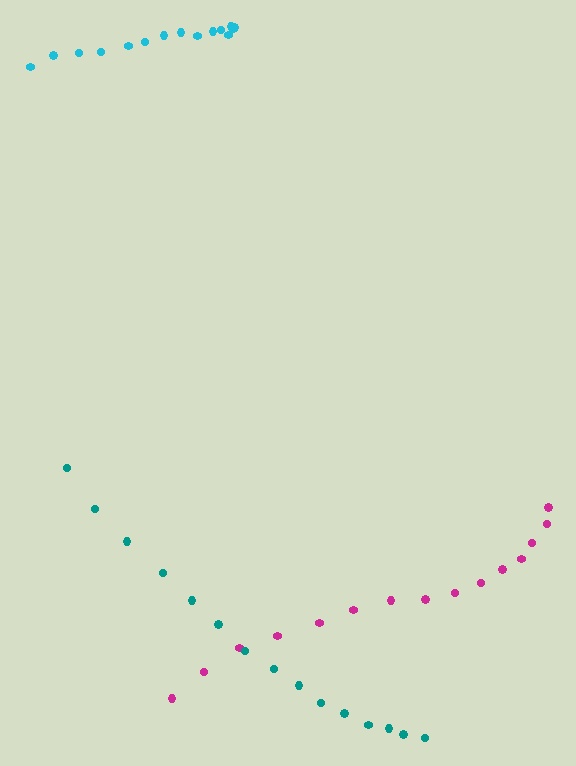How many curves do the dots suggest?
There are 3 distinct paths.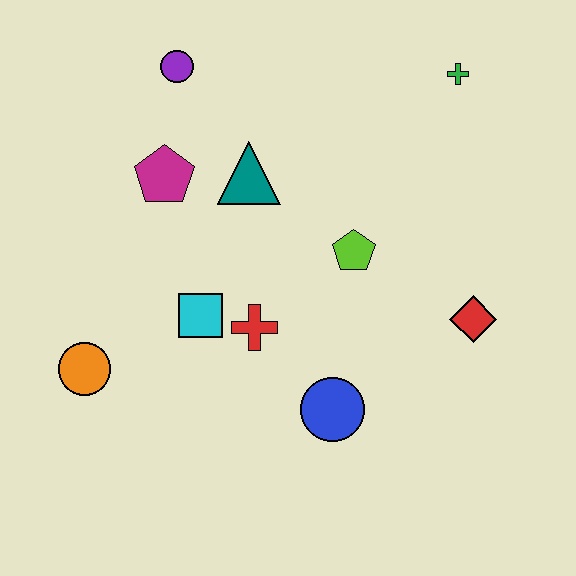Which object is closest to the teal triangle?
The magenta pentagon is closest to the teal triangle.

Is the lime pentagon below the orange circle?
No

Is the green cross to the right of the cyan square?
Yes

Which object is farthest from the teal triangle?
The red diamond is farthest from the teal triangle.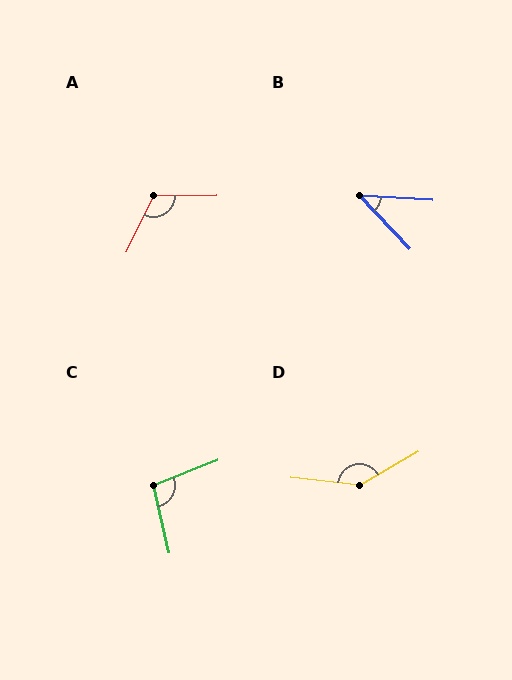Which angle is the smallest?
B, at approximately 43 degrees.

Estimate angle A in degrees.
Approximately 116 degrees.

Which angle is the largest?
D, at approximately 143 degrees.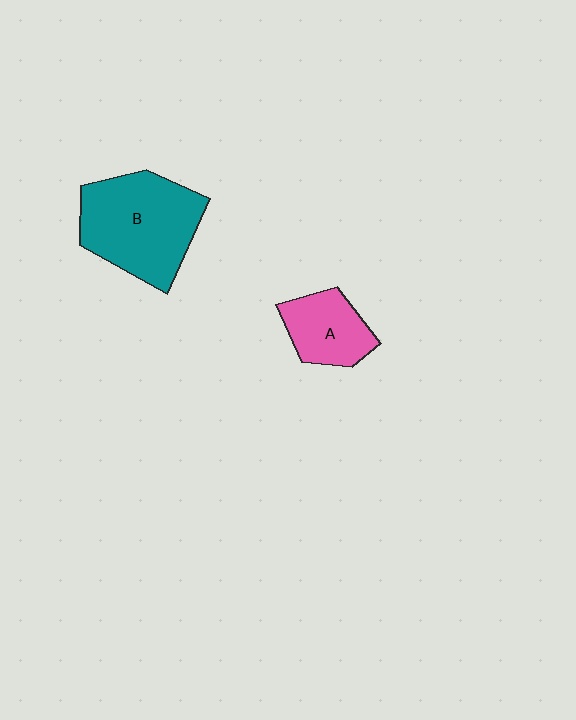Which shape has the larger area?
Shape B (teal).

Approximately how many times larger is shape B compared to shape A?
Approximately 2.0 times.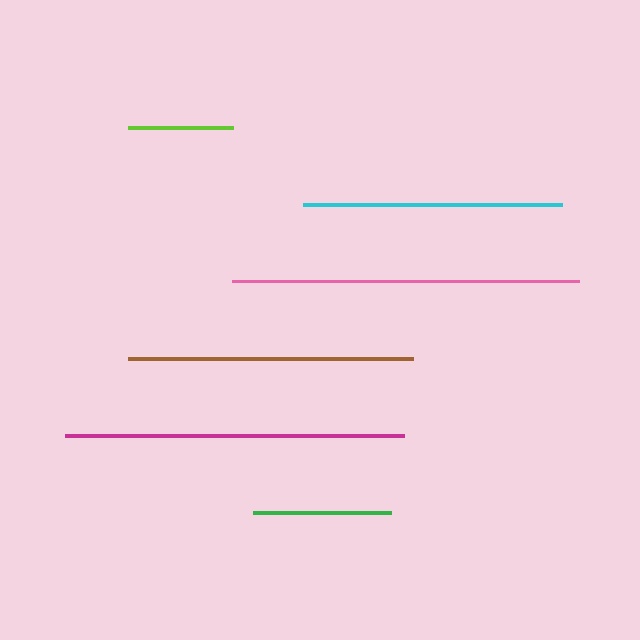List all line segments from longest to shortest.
From longest to shortest: pink, magenta, brown, cyan, green, lime.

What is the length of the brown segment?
The brown segment is approximately 285 pixels long.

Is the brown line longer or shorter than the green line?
The brown line is longer than the green line.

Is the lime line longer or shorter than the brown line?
The brown line is longer than the lime line.